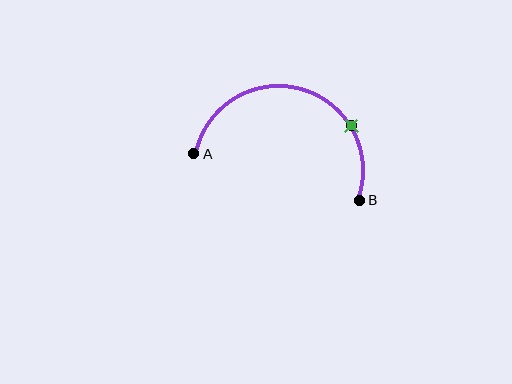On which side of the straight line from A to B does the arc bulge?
The arc bulges above the straight line connecting A and B.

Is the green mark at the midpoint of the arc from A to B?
No. The green mark lies on the arc but is closer to endpoint B. The arc midpoint would be at the point on the curve equidistant along the arc from both A and B.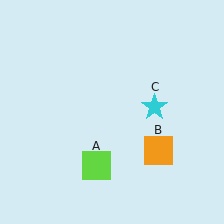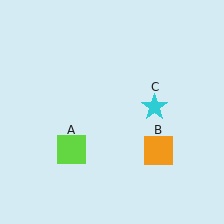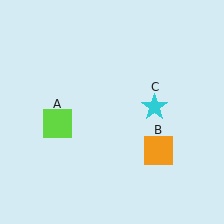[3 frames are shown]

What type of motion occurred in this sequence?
The lime square (object A) rotated clockwise around the center of the scene.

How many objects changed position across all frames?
1 object changed position: lime square (object A).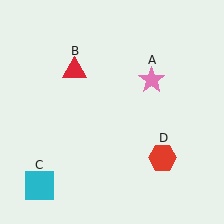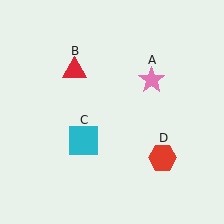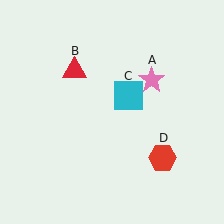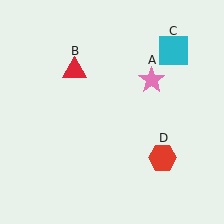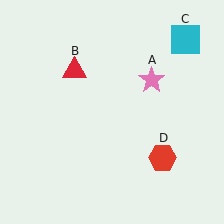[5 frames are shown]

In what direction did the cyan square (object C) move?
The cyan square (object C) moved up and to the right.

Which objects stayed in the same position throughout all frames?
Pink star (object A) and red triangle (object B) and red hexagon (object D) remained stationary.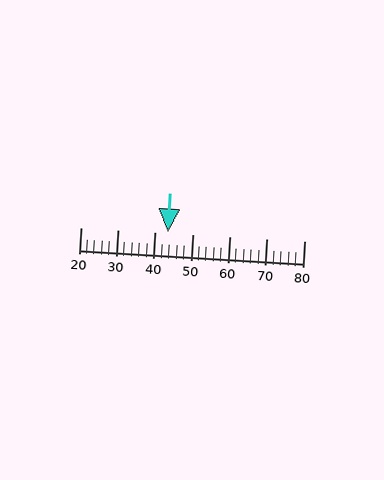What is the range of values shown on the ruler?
The ruler shows values from 20 to 80.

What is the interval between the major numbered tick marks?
The major tick marks are spaced 10 units apart.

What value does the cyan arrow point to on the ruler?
The cyan arrow points to approximately 44.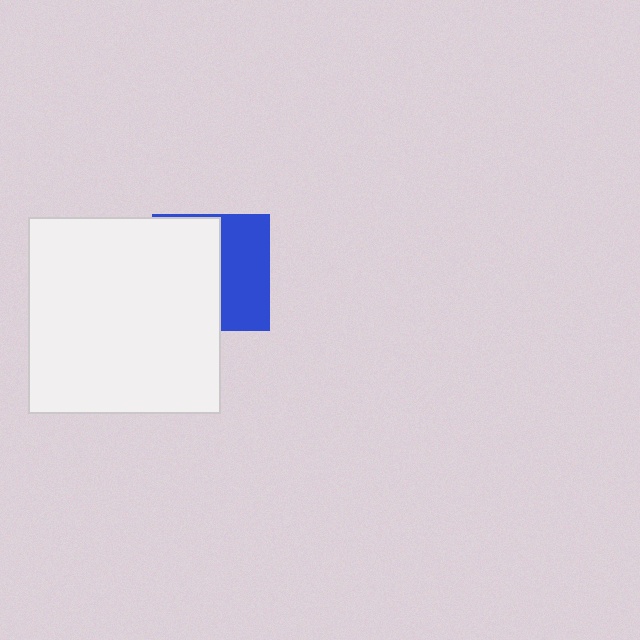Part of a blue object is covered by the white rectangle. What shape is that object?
It is a square.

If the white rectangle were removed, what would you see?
You would see the complete blue square.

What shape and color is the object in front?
The object in front is a white rectangle.